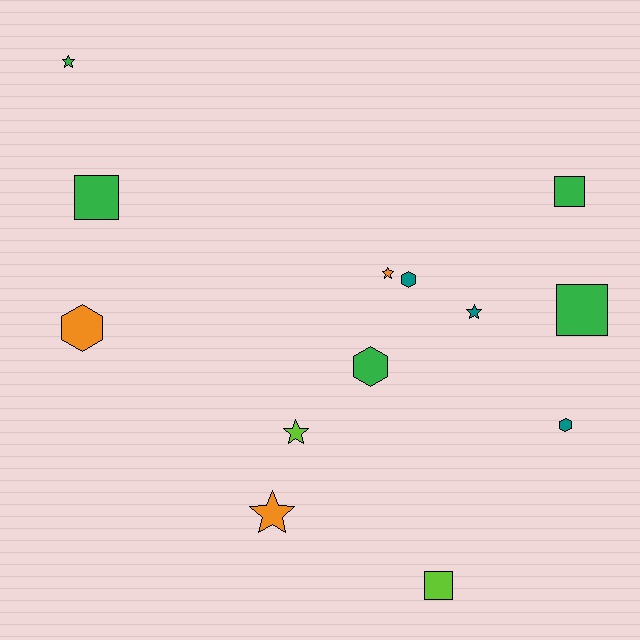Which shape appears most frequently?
Star, with 5 objects.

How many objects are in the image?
There are 13 objects.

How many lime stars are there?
There is 1 lime star.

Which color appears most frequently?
Green, with 5 objects.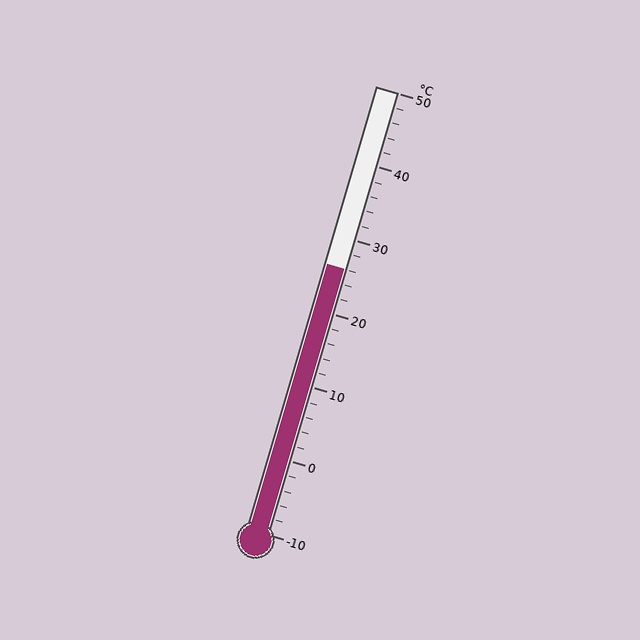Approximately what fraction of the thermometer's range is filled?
The thermometer is filled to approximately 60% of its range.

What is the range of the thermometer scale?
The thermometer scale ranges from -10°C to 50°C.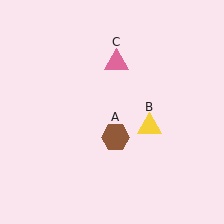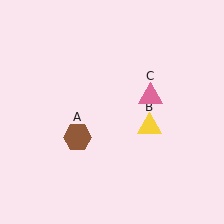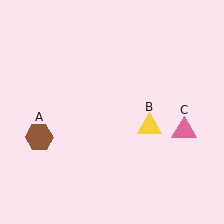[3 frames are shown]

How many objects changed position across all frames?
2 objects changed position: brown hexagon (object A), pink triangle (object C).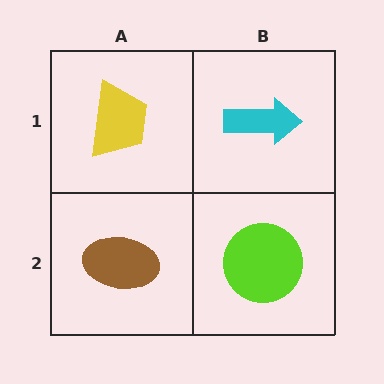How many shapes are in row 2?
2 shapes.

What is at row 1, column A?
A yellow trapezoid.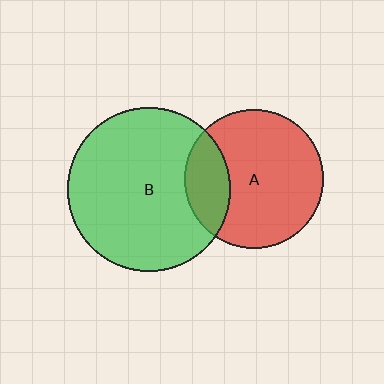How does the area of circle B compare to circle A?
Approximately 1.4 times.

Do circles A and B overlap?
Yes.